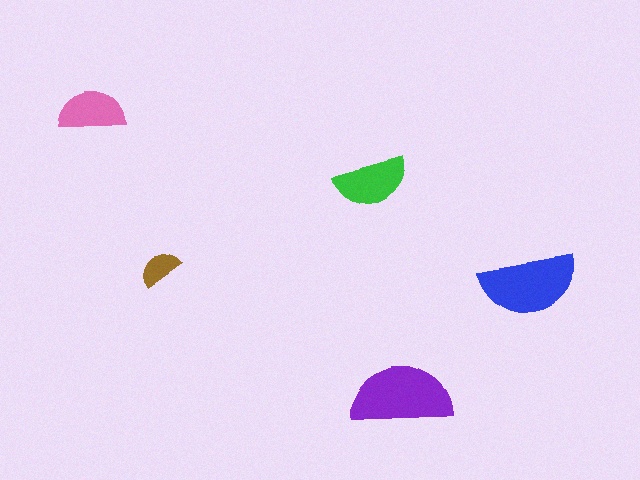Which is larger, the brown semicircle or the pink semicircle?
The pink one.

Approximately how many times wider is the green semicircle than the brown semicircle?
About 2 times wider.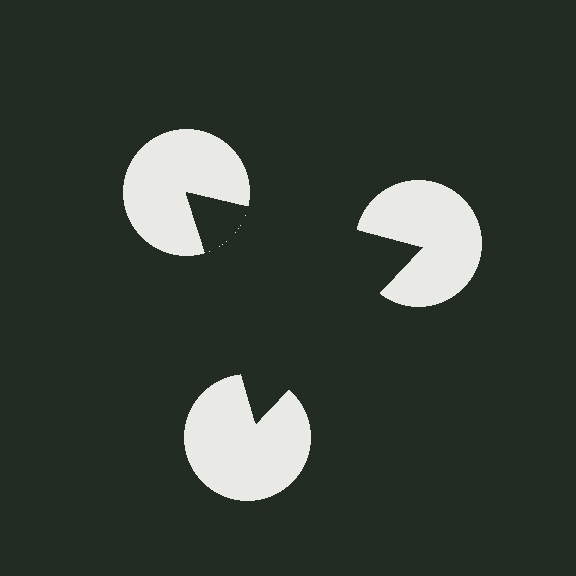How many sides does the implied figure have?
3 sides.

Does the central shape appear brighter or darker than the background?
It typically appears slightly darker than the background, even though no actual brightness change is drawn.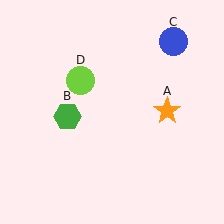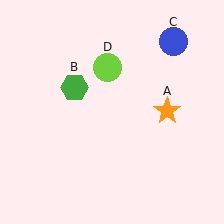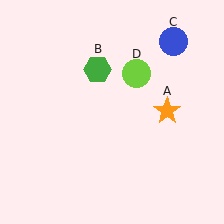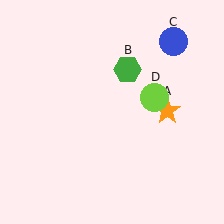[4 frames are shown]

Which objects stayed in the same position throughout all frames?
Orange star (object A) and blue circle (object C) remained stationary.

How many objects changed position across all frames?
2 objects changed position: green hexagon (object B), lime circle (object D).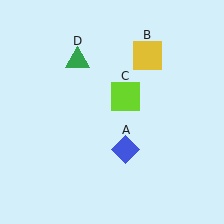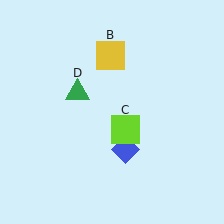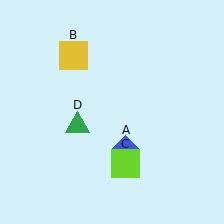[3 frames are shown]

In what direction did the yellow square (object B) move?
The yellow square (object B) moved left.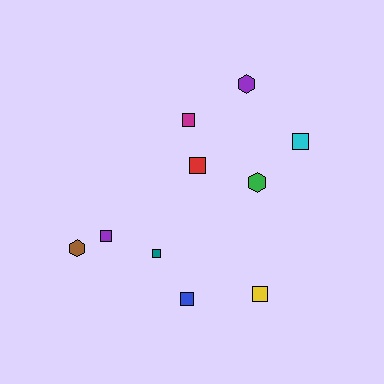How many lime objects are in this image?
There are no lime objects.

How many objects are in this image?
There are 10 objects.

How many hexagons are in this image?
There are 3 hexagons.